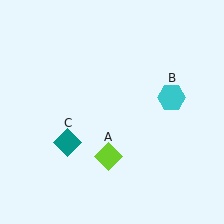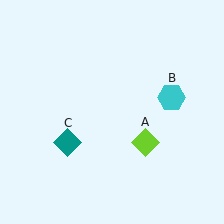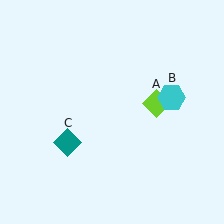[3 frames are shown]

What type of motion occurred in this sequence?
The lime diamond (object A) rotated counterclockwise around the center of the scene.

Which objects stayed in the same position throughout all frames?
Cyan hexagon (object B) and teal diamond (object C) remained stationary.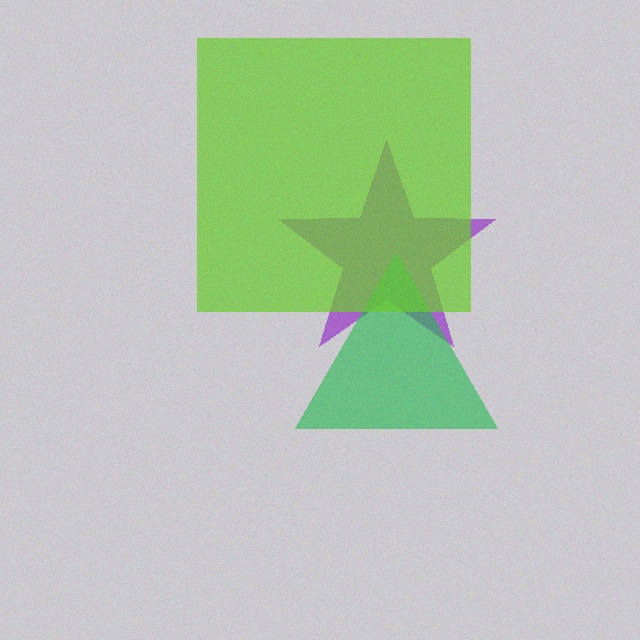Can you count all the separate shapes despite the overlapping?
Yes, there are 3 separate shapes.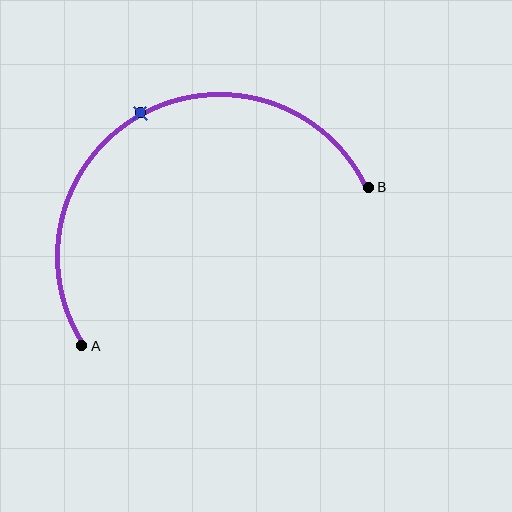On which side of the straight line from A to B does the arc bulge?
The arc bulges above the straight line connecting A and B.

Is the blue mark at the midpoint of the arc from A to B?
Yes. The blue mark lies on the arc at equal arc-length from both A and B — it is the arc midpoint.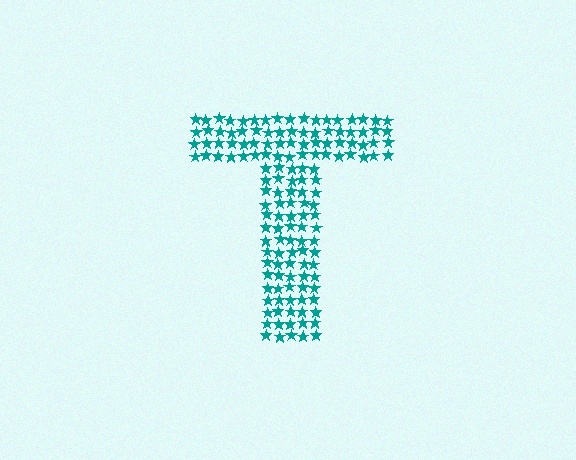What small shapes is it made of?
It is made of small stars.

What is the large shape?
The large shape is the letter T.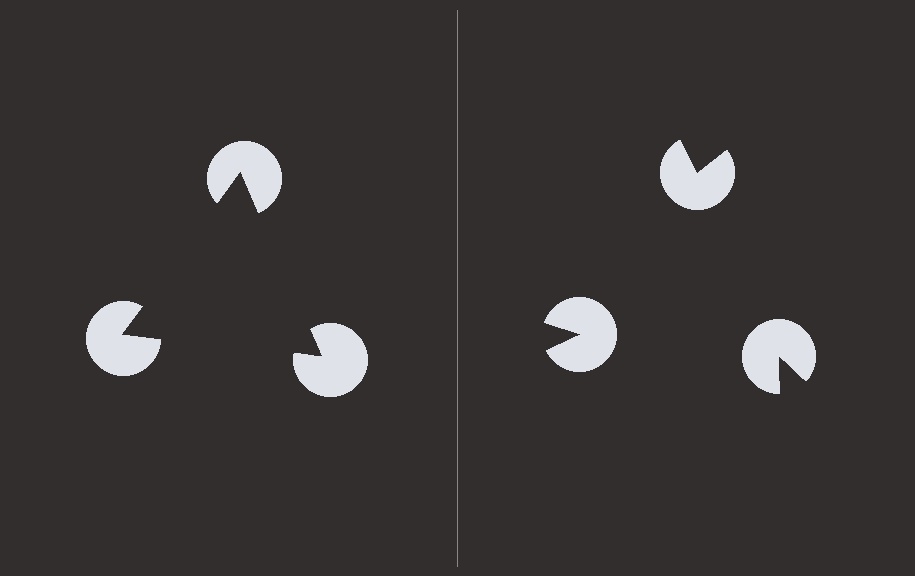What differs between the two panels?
The pac-man discs are positioned identically on both sides; only the wedge orientations differ. On the left they align to a triangle; on the right they are misaligned.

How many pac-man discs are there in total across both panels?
6 — 3 on each side.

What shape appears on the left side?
An illusory triangle.